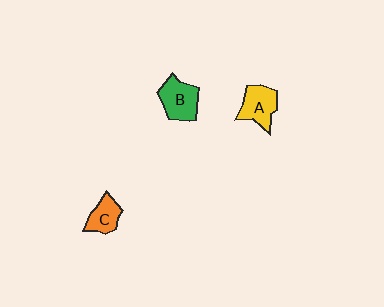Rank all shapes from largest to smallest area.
From largest to smallest: B (green), A (yellow), C (orange).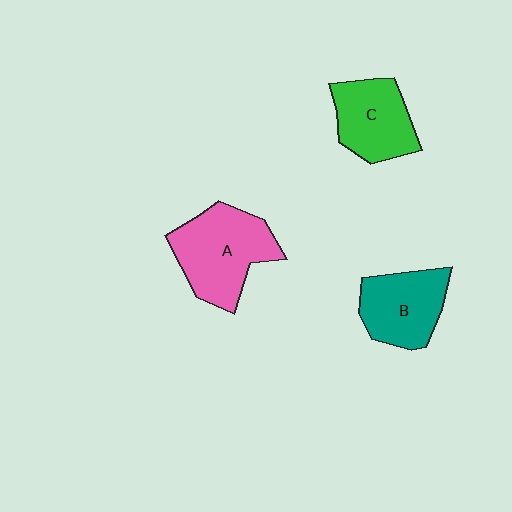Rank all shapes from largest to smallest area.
From largest to smallest: A (pink), B (teal), C (green).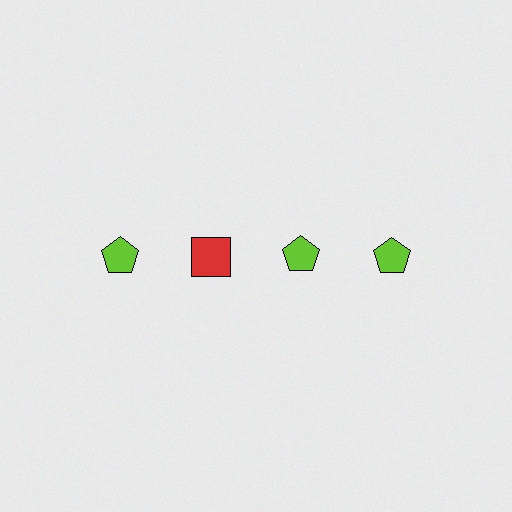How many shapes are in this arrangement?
There are 4 shapes arranged in a grid pattern.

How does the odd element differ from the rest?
It differs in both color (red instead of lime) and shape (square instead of pentagon).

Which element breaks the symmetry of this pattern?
The red square in the top row, second from left column breaks the symmetry. All other shapes are lime pentagons.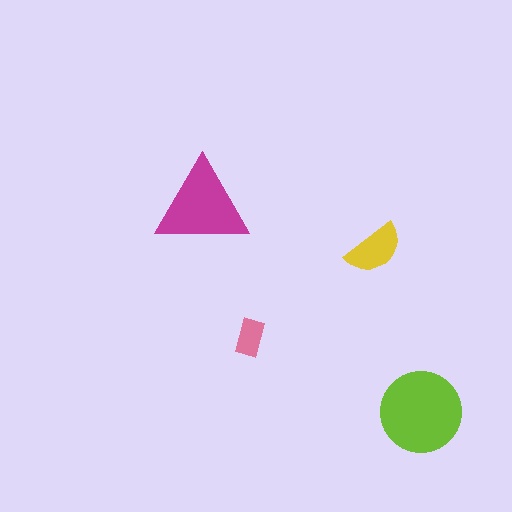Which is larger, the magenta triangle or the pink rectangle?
The magenta triangle.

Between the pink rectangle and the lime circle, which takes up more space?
The lime circle.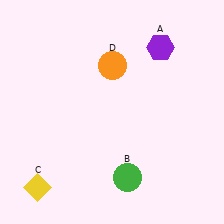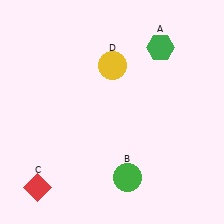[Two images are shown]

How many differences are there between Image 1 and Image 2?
There are 3 differences between the two images.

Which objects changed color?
A changed from purple to green. C changed from yellow to red. D changed from orange to yellow.